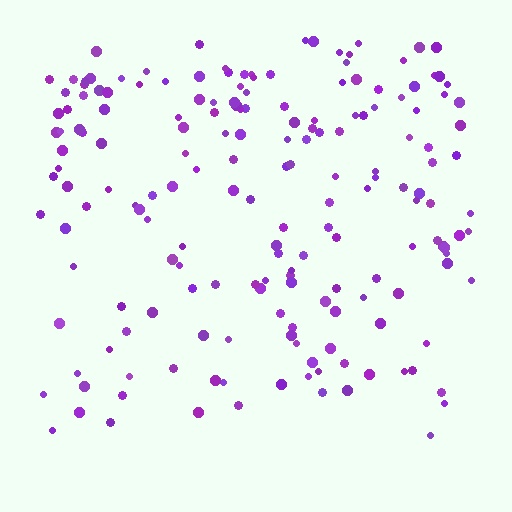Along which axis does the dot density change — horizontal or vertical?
Vertical.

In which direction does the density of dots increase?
From bottom to top, with the top side densest.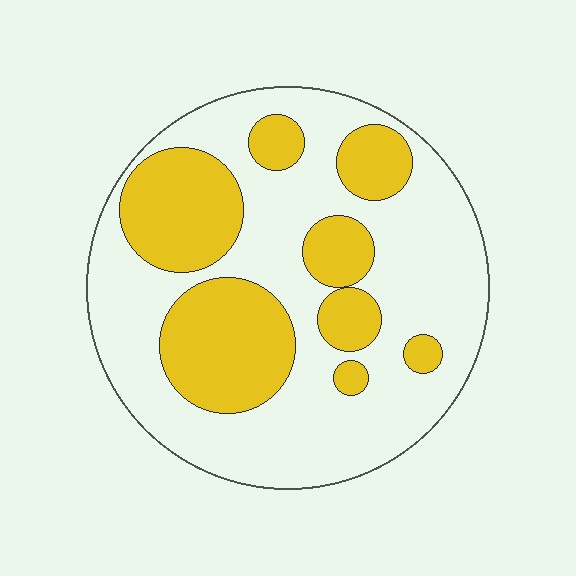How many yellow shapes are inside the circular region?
8.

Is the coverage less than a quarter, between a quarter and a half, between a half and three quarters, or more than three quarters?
Between a quarter and a half.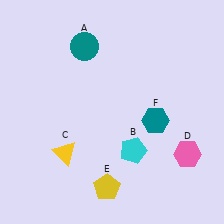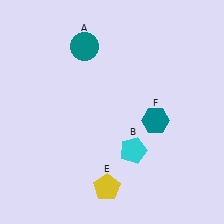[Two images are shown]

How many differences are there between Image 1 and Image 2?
There are 2 differences between the two images.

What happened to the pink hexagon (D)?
The pink hexagon (D) was removed in Image 2. It was in the bottom-right area of Image 1.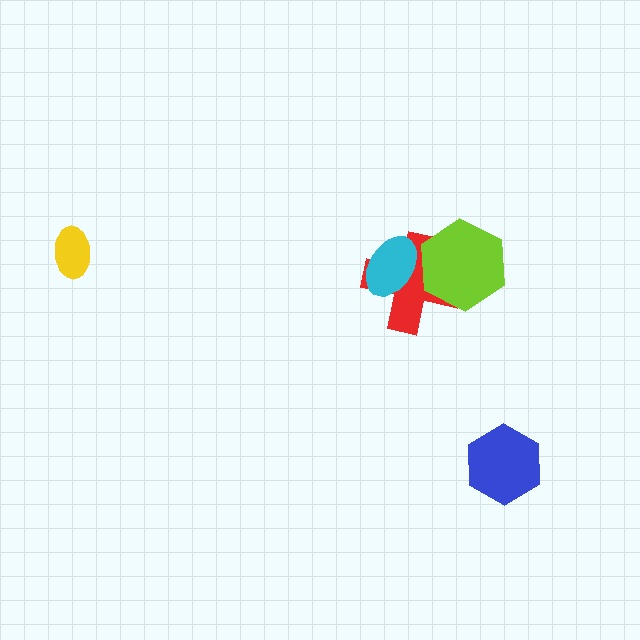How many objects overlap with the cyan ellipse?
1 object overlaps with the cyan ellipse.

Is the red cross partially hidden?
Yes, it is partially covered by another shape.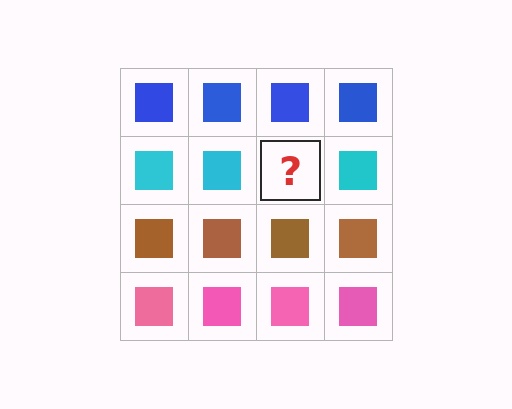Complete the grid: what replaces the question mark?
The question mark should be replaced with a cyan square.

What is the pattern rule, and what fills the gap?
The rule is that each row has a consistent color. The gap should be filled with a cyan square.